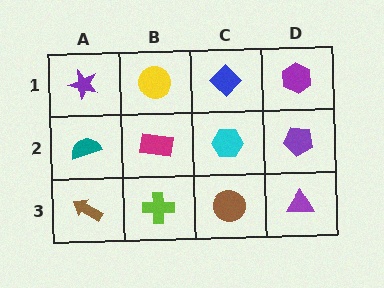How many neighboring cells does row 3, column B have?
3.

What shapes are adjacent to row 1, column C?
A cyan hexagon (row 2, column C), a yellow circle (row 1, column B), a purple hexagon (row 1, column D).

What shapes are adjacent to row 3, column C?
A cyan hexagon (row 2, column C), a lime cross (row 3, column B), a purple triangle (row 3, column D).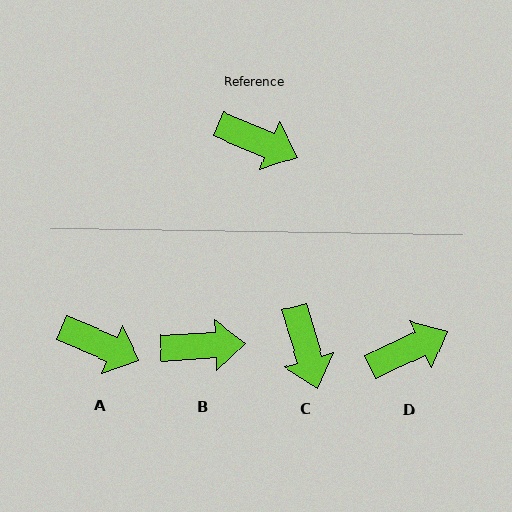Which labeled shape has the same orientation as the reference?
A.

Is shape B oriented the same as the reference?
No, it is off by about 26 degrees.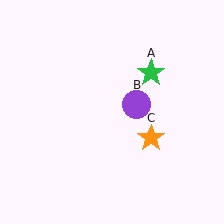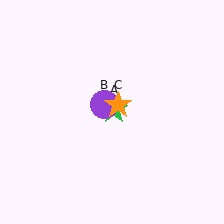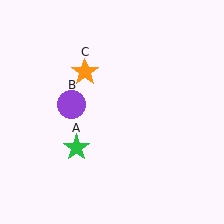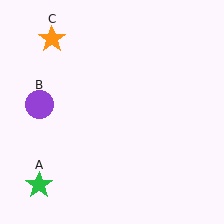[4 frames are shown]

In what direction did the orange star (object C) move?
The orange star (object C) moved up and to the left.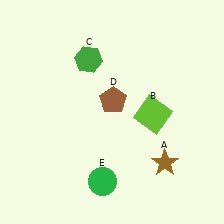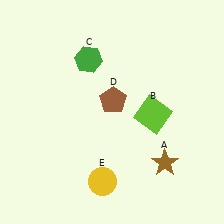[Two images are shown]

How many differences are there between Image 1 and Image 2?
There is 1 difference between the two images.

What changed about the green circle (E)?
In Image 1, E is green. In Image 2, it changed to yellow.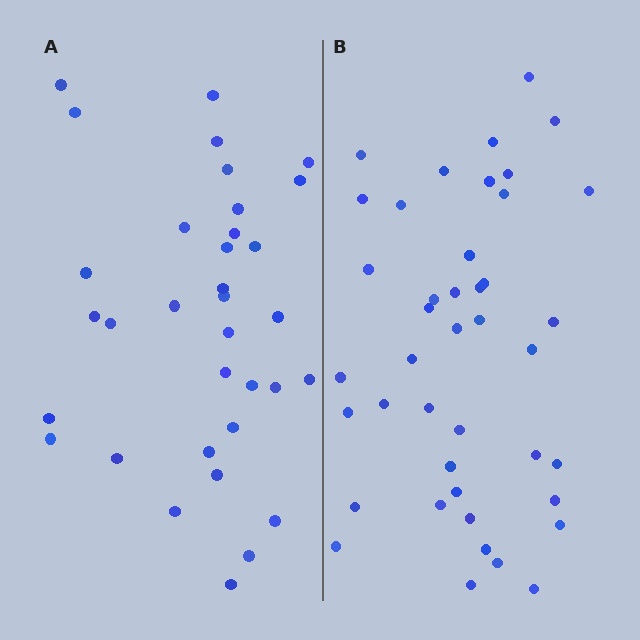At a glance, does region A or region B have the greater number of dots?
Region B (the right region) has more dots.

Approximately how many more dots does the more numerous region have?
Region B has roughly 8 or so more dots than region A.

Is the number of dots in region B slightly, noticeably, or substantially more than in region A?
Region B has only slightly more — the two regions are fairly close. The ratio is roughly 1.2 to 1.